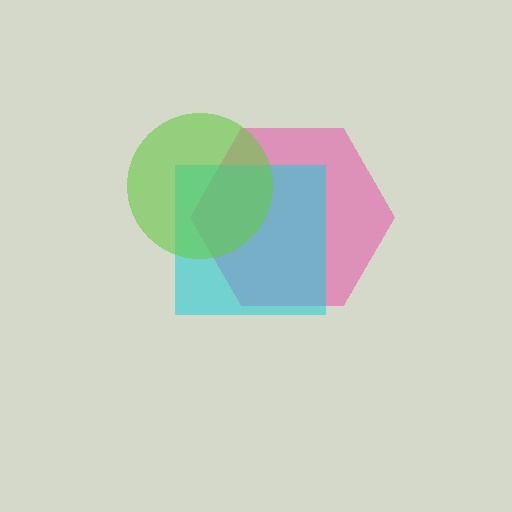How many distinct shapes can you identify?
There are 3 distinct shapes: a pink hexagon, a cyan square, a lime circle.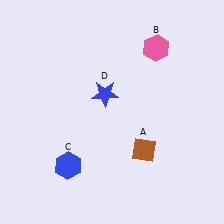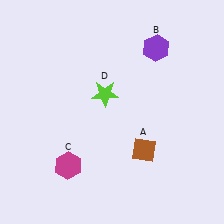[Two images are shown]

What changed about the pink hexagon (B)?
In Image 1, B is pink. In Image 2, it changed to purple.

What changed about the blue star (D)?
In Image 1, D is blue. In Image 2, it changed to lime.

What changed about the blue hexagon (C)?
In Image 1, C is blue. In Image 2, it changed to magenta.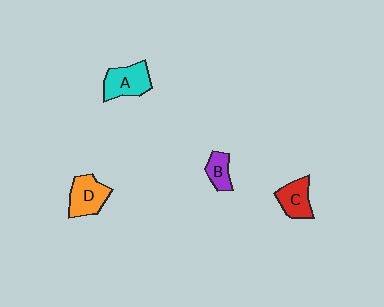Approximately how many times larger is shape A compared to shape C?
Approximately 1.2 times.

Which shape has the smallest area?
Shape B (purple).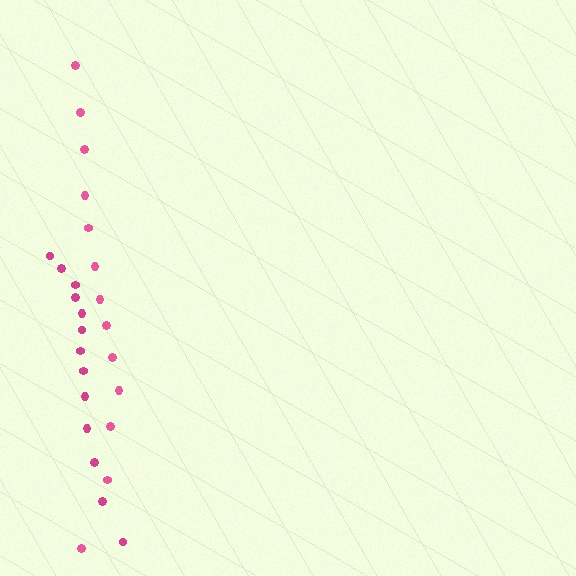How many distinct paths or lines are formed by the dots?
There are 2 distinct paths.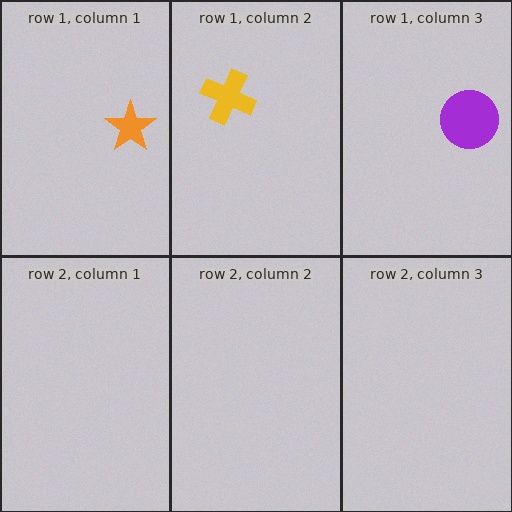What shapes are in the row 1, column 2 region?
The yellow cross.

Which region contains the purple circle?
The row 1, column 3 region.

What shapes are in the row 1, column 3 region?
The purple circle.